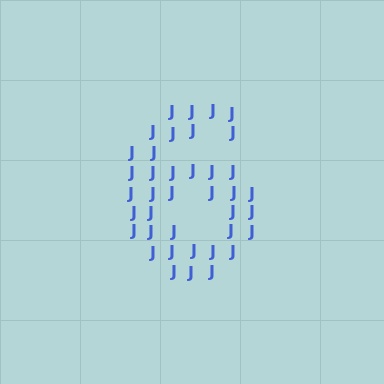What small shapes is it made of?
It is made of small letter J's.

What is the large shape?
The large shape is the digit 6.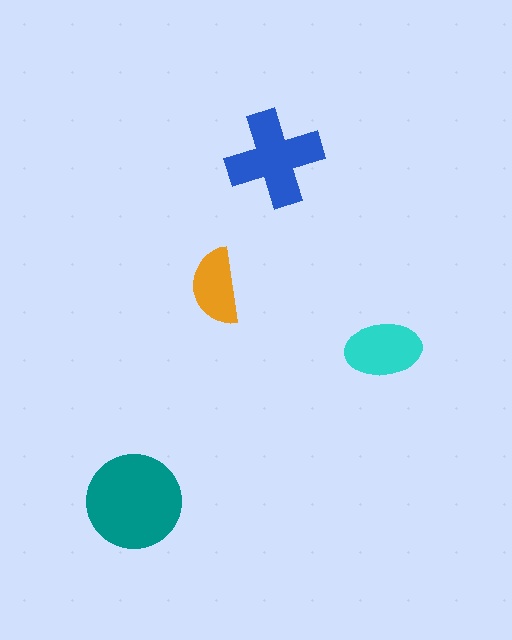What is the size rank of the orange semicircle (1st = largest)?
4th.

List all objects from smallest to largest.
The orange semicircle, the cyan ellipse, the blue cross, the teal circle.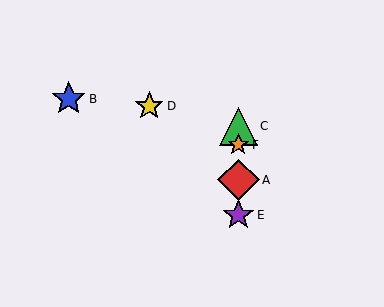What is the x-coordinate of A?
Object A is at x≈238.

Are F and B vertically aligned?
No, F is at x≈238 and B is at x≈69.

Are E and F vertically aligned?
Yes, both are at x≈238.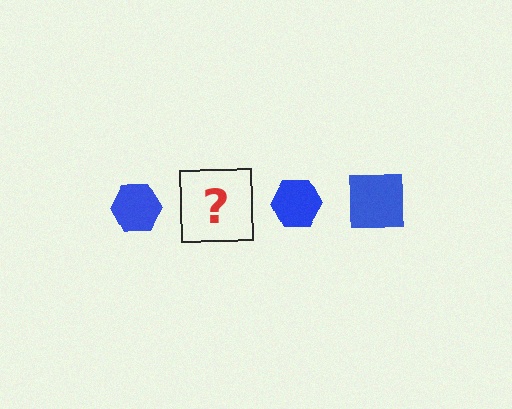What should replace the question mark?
The question mark should be replaced with a blue square.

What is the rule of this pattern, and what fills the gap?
The rule is that the pattern cycles through hexagon, square shapes in blue. The gap should be filled with a blue square.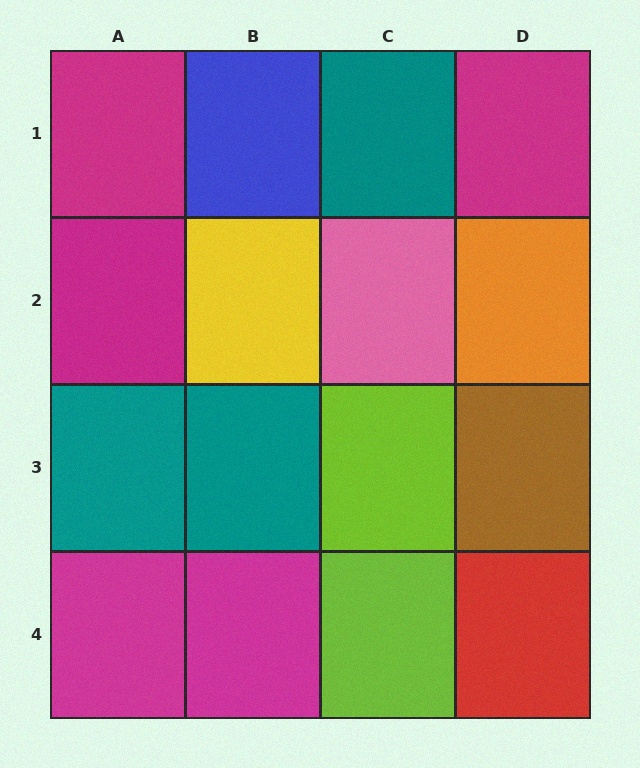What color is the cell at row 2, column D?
Orange.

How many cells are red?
1 cell is red.